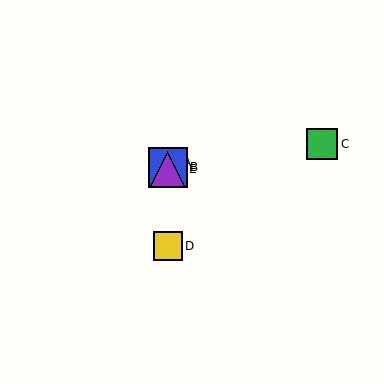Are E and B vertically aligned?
Yes, both are at x≈168.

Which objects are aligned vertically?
Objects A, B, D, E are aligned vertically.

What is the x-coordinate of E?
Object E is at x≈168.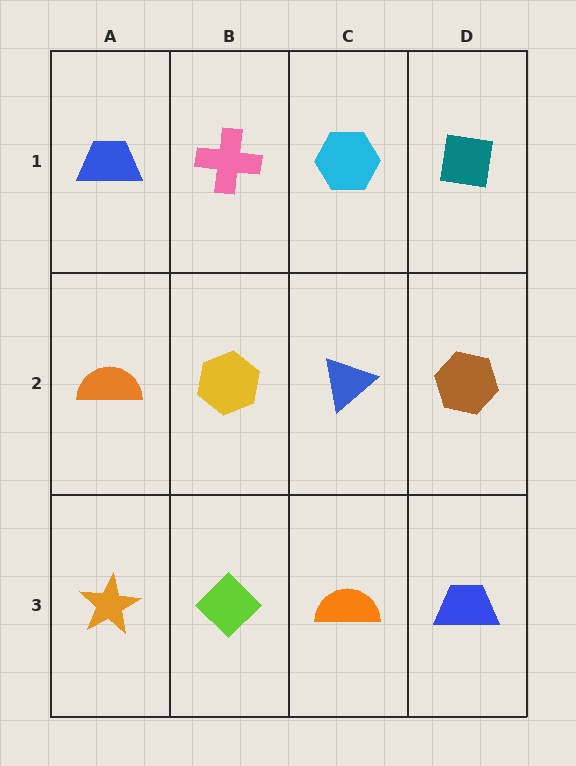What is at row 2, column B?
A yellow hexagon.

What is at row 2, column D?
A brown hexagon.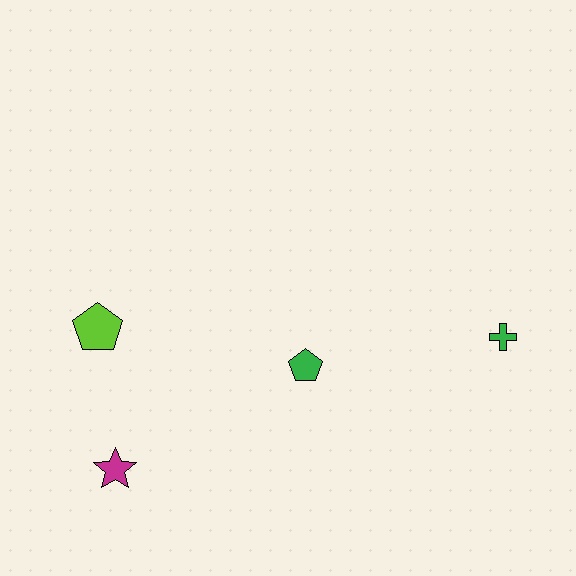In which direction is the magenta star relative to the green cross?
The magenta star is to the left of the green cross.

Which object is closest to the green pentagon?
The green cross is closest to the green pentagon.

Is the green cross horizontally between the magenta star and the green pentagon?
No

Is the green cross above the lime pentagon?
No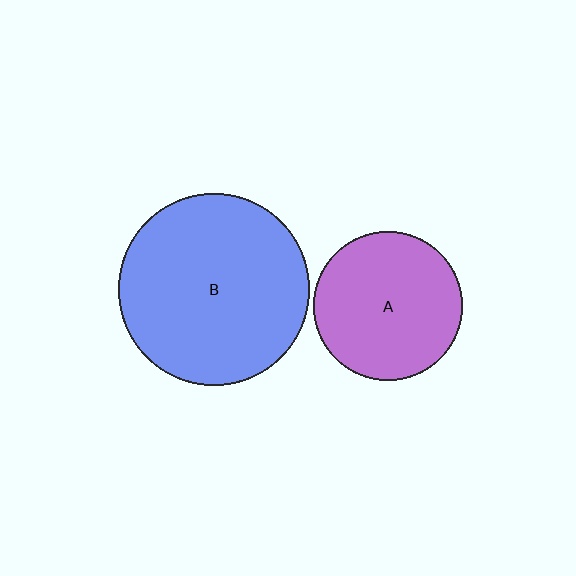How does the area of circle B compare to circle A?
Approximately 1.7 times.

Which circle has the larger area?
Circle B (blue).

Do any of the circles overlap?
No, none of the circles overlap.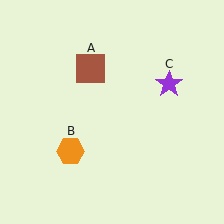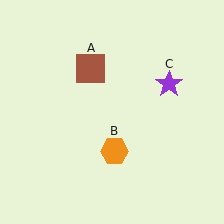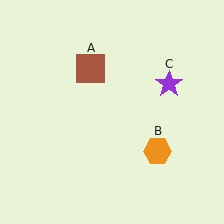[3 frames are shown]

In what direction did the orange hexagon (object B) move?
The orange hexagon (object B) moved right.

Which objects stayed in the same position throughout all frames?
Brown square (object A) and purple star (object C) remained stationary.